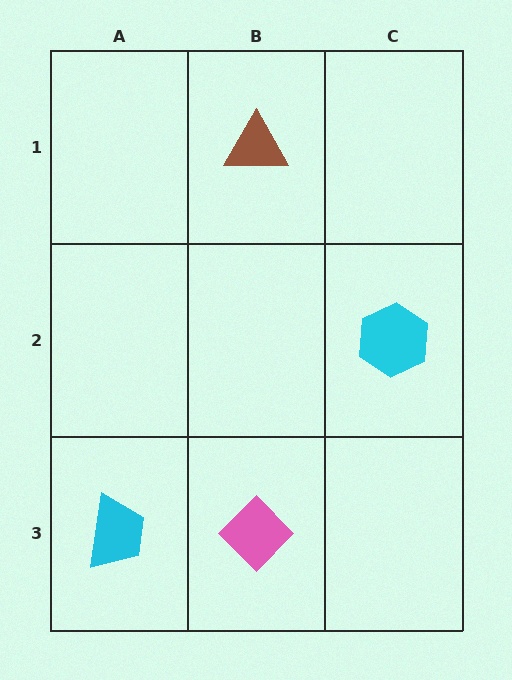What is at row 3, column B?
A pink diamond.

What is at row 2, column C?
A cyan hexagon.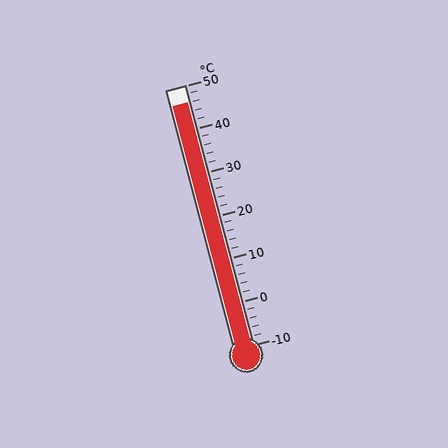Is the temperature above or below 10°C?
The temperature is above 10°C.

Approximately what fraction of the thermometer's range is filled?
The thermometer is filled to approximately 95% of its range.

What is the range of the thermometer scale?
The thermometer scale ranges from -10°C to 50°C.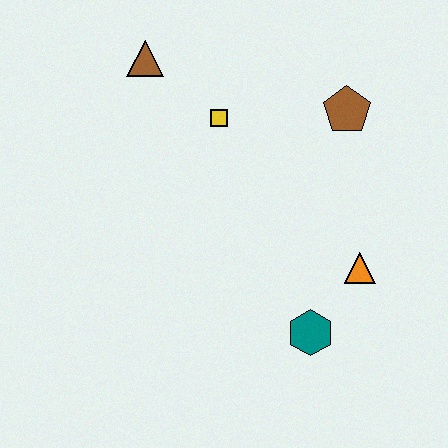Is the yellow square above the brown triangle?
No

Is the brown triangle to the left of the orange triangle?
Yes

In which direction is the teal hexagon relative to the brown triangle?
The teal hexagon is below the brown triangle.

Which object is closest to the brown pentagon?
The yellow square is closest to the brown pentagon.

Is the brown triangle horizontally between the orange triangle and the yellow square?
No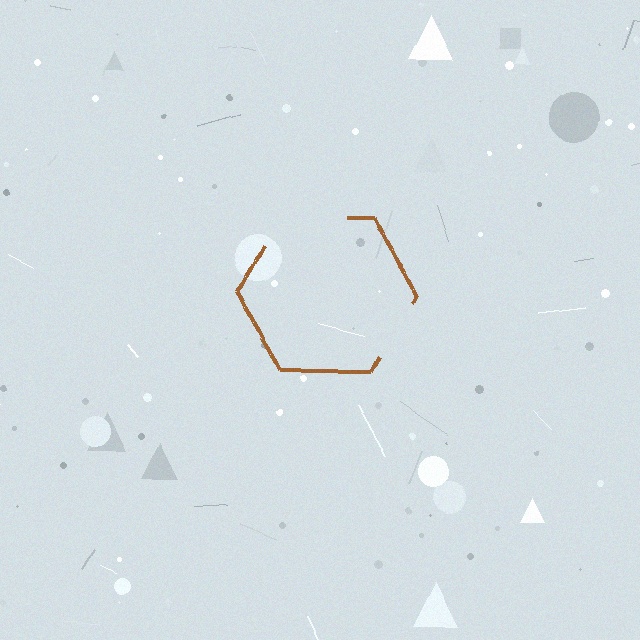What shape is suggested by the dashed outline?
The dashed outline suggests a hexagon.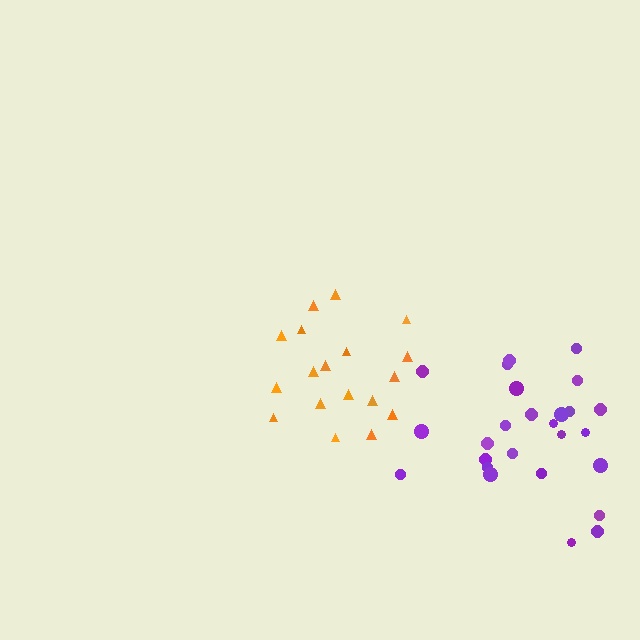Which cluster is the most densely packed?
Purple.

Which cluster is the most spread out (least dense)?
Orange.